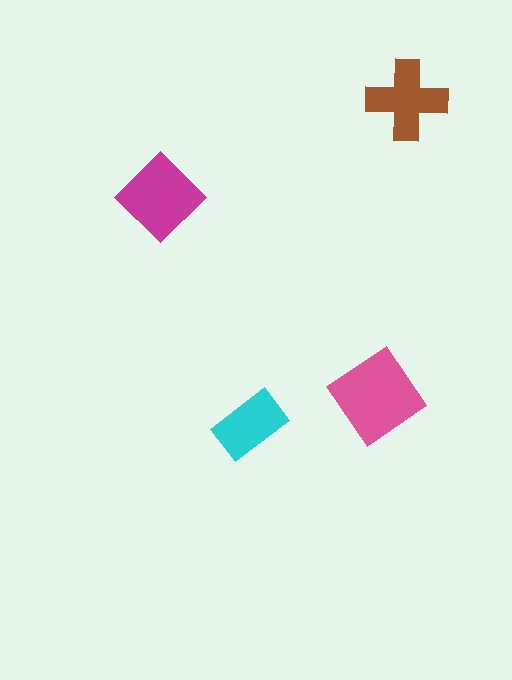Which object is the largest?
The pink diamond.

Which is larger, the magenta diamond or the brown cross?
The magenta diamond.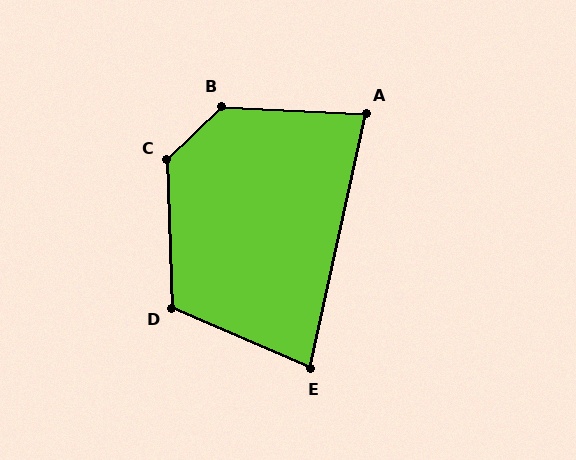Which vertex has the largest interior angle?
B, at approximately 133 degrees.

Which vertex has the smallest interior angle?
E, at approximately 79 degrees.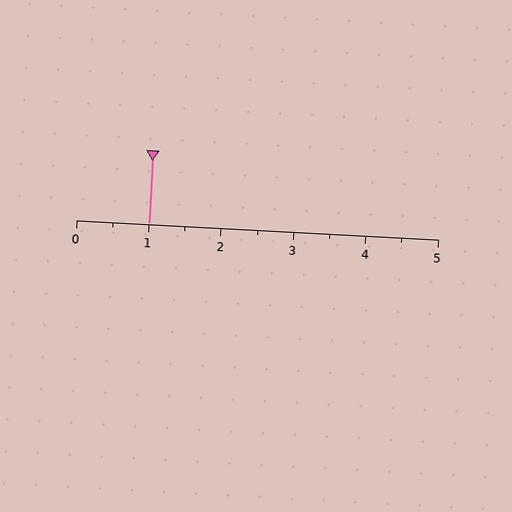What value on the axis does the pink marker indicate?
The marker indicates approximately 1.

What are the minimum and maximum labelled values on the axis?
The axis runs from 0 to 5.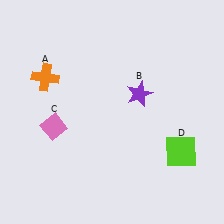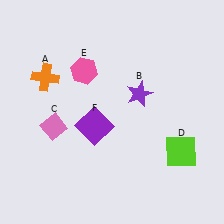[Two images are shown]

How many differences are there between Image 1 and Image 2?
There are 2 differences between the two images.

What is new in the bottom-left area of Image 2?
A purple square (F) was added in the bottom-left area of Image 2.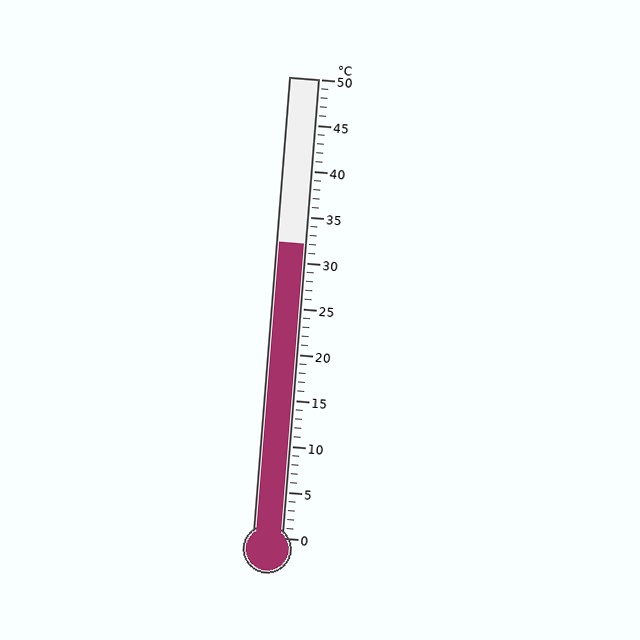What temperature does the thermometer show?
The thermometer shows approximately 32°C.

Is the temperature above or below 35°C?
The temperature is below 35°C.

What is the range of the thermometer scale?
The thermometer scale ranges from 0°C to 50°C.